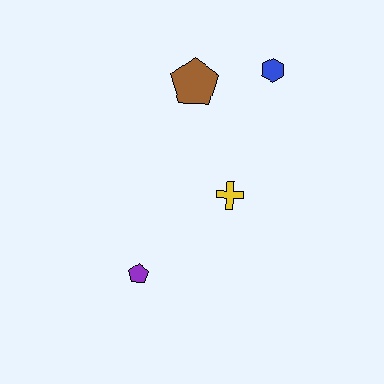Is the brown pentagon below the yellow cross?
No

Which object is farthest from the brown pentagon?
The purple pentagon is farthest from the brown pentagon.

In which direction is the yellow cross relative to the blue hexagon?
The yellow cross is below the blue hexagon.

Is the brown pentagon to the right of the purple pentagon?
Yes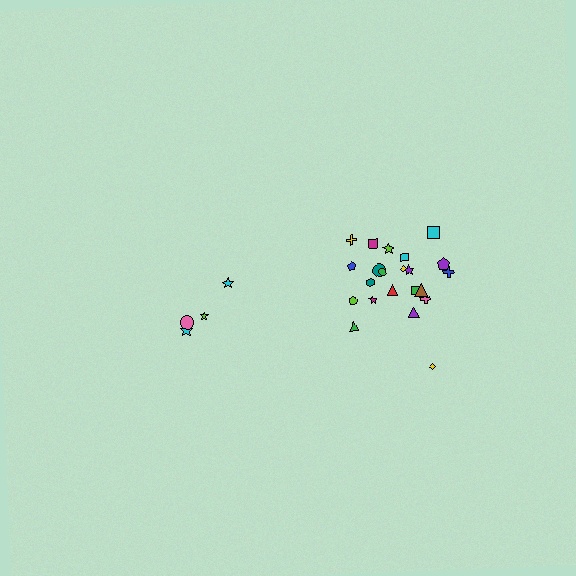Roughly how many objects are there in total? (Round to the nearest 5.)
Roughly 25 objects in total.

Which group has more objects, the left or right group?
The right group.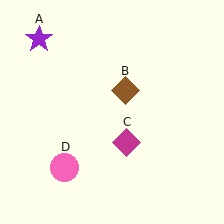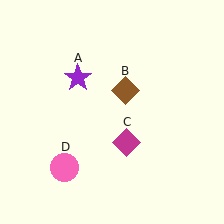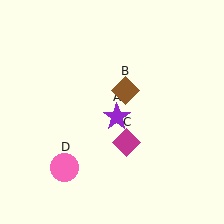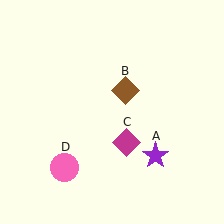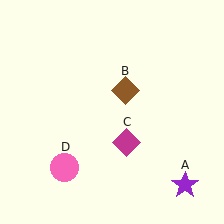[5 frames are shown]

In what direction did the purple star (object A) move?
The purple star (object A) moved down and to the right.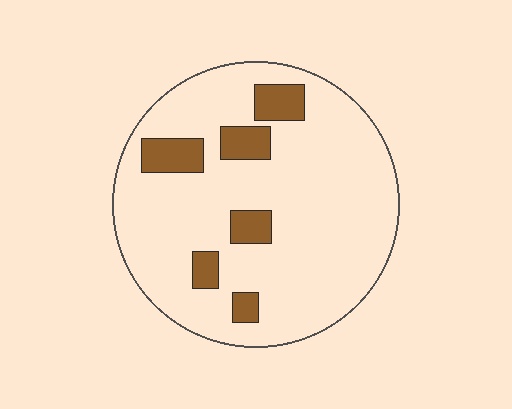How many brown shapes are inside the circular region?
6.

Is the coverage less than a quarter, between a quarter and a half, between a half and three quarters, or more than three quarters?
Less than a quarter.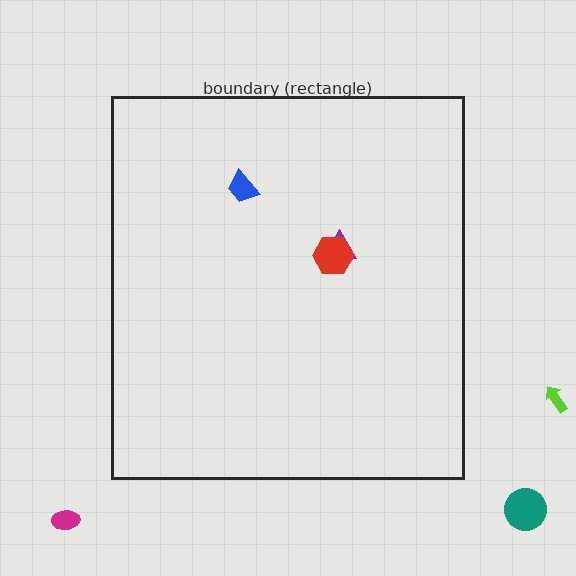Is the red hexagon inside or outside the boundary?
Inside.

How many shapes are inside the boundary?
3 inside, 3 outside.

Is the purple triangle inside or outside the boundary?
Inside.